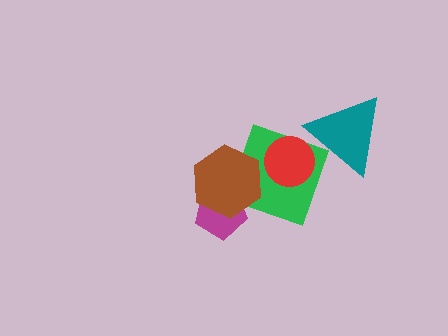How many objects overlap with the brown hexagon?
2 objects overlap with the brown hexagon.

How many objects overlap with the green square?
2 objects overlap with the green square.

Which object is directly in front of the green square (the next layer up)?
The red circle is directly in front of the green square.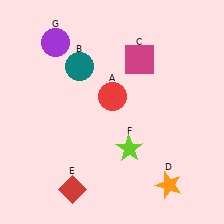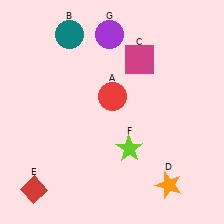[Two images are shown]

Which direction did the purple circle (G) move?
The purple circle (G) moved right.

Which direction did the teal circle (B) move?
The teal circle (B) moved up.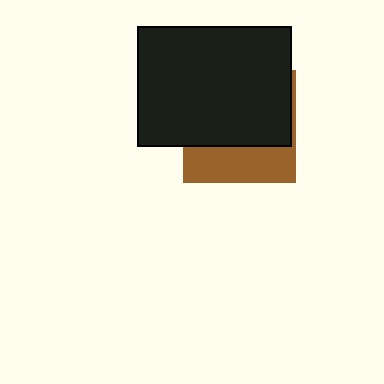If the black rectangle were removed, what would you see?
You would see the complete brown square.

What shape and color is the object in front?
The object in front is a black rectangle.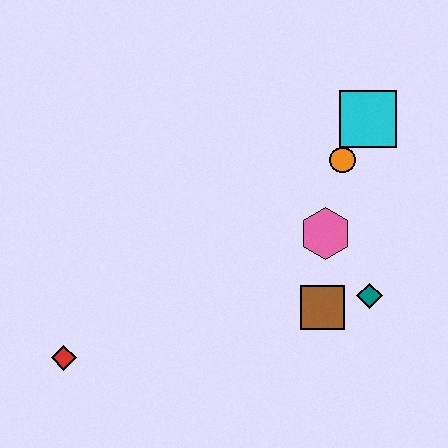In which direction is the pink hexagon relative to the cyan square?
The pink hexagon is below the cyan square.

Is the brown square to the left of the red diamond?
No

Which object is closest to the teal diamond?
The brown square is closest to the teal diamond.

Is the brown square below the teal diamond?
Yes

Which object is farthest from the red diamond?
The cyan square is farthest from the red diamond.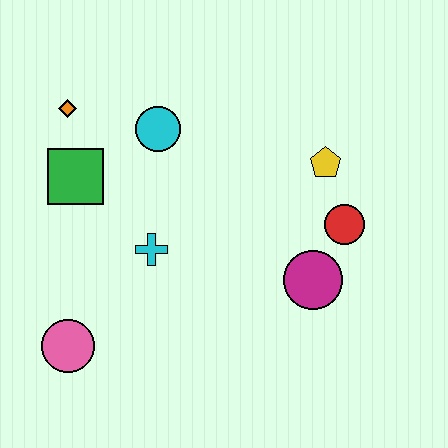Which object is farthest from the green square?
The red circle is farthest from the green square.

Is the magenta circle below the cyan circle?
Yes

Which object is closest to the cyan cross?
The green square is closest to the cyan cross.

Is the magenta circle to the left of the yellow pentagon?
Yes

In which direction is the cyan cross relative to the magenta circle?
The cyan cross is to the left of the magenta circle.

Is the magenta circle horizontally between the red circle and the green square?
Yes